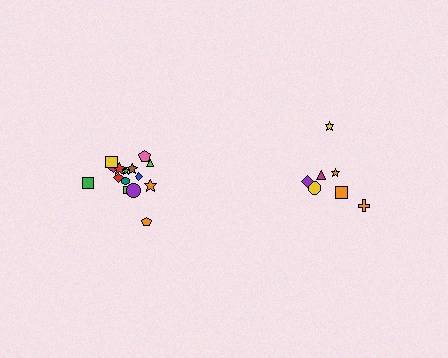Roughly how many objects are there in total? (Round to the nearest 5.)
Roughly 20 objects in total.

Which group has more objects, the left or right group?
The left group.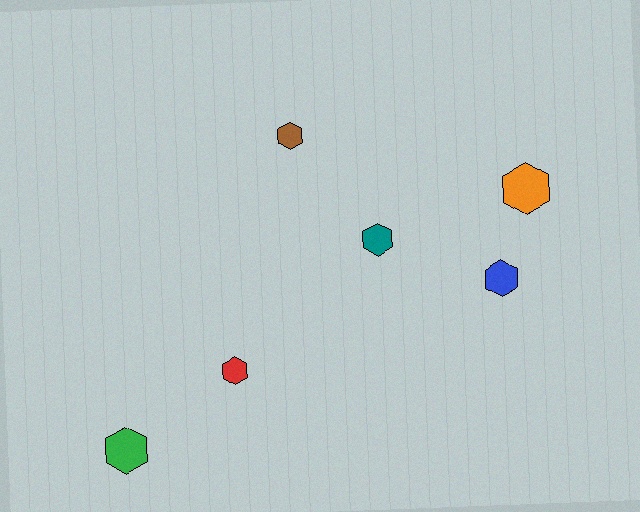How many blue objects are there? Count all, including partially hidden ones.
There is 1 blue object.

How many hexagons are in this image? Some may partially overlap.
There are 6 hexagons.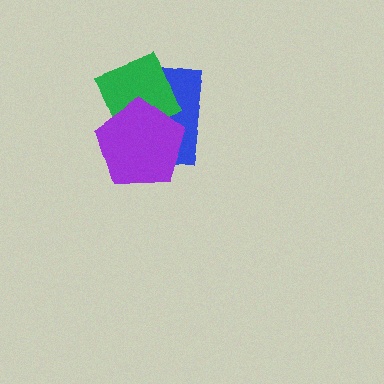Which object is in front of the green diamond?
The purple pentagon is in front of the green diamond.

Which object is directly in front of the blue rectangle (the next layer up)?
The green diamond is directly in front of the blue rectangle.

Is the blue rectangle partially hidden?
Yes, it is partially covered by another shape.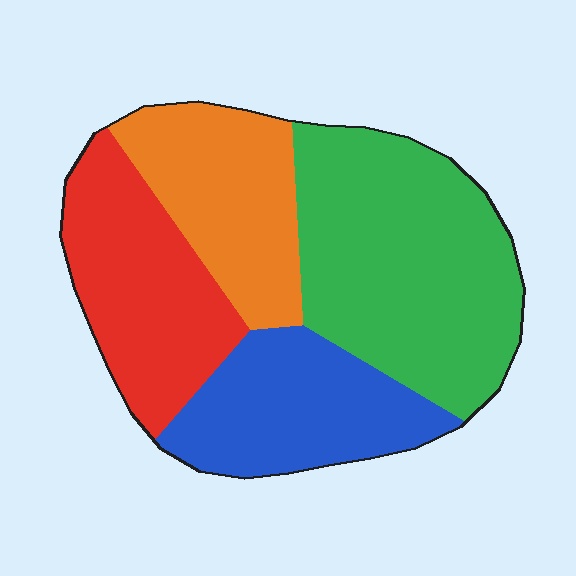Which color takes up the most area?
Green, at roughly 35%.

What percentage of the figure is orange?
Orange covers 20% of the figure.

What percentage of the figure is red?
Red takes up about one quarter (1/4) of the figure.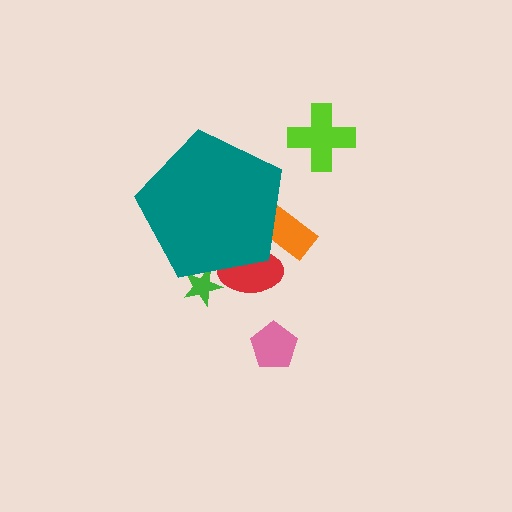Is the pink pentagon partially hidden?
No, the pink pentagon is fully visible.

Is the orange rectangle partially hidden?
Yes, the orange rectangle is partially hidden behind the teal pentagon.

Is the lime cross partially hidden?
No, the lime cross is fully visible.